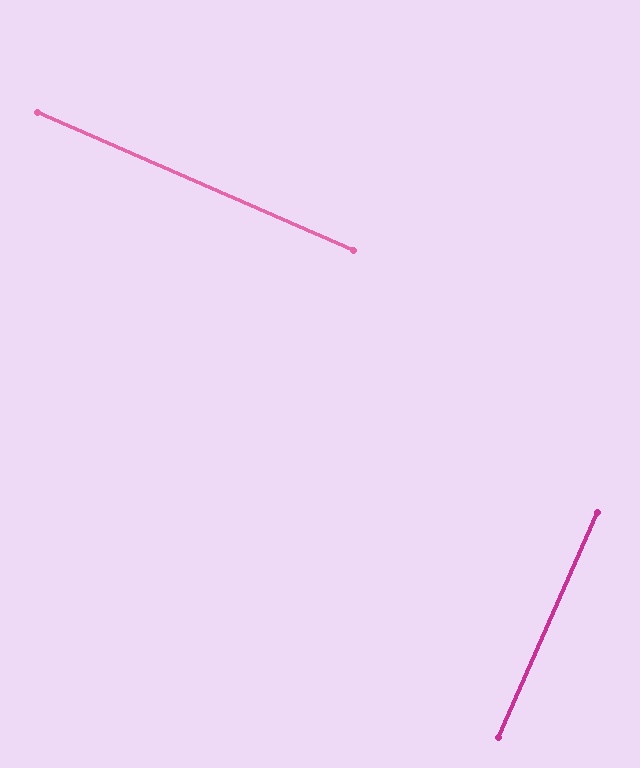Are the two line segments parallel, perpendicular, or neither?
Perpendicular — they meet at approximately 90°.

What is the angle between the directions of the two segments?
Approximately 90 degrees.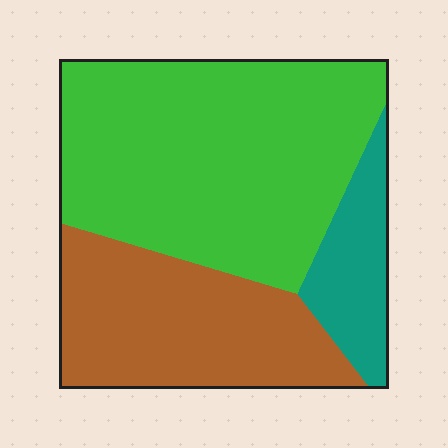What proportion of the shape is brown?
Brown takes up about one third (1/3) of the shape.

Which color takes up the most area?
Green, at roughly 55%.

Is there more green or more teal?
Green.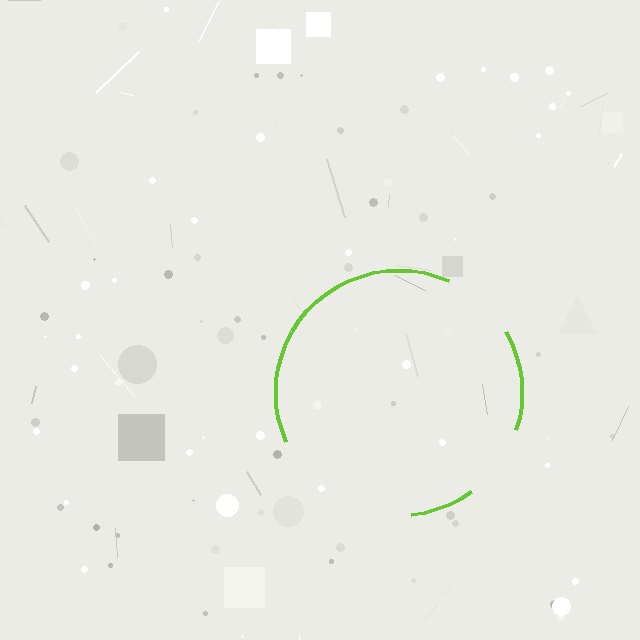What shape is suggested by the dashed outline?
The dashed outline suggests a circle.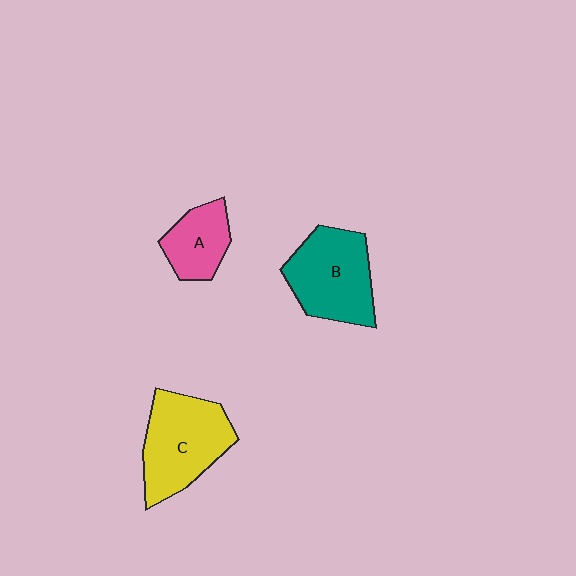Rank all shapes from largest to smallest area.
From largest to smallest: C (yellow), B (teal), A (pink).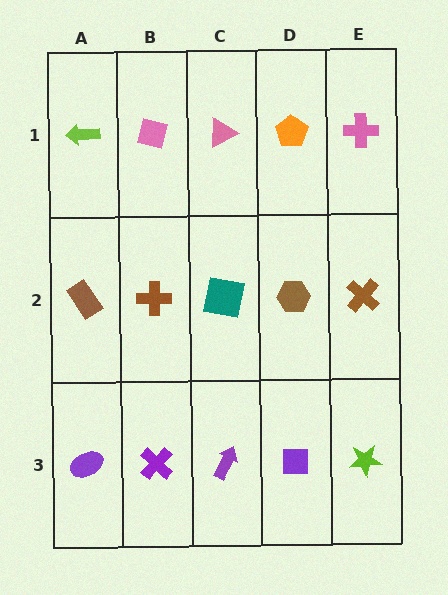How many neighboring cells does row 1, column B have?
3.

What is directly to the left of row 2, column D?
A teal square.